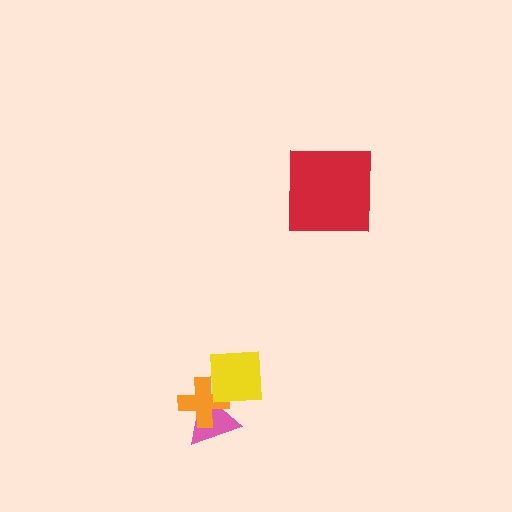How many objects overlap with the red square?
0 objects overlap with the red square.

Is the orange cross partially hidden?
Yes, it is partially covered by another shape.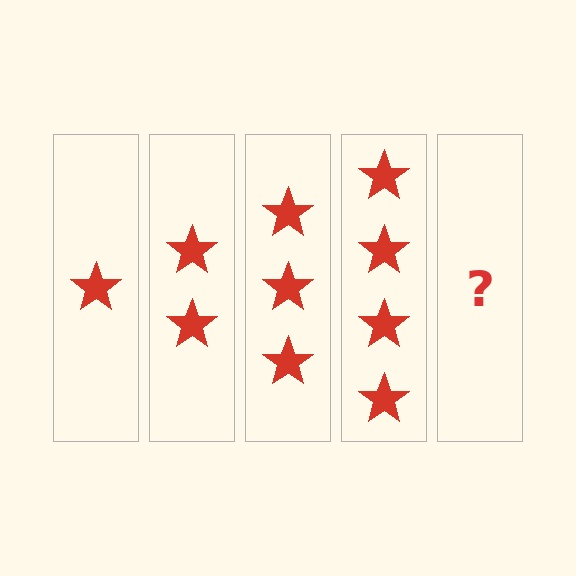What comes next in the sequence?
The next element should be 5 stars.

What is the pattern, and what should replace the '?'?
The pattern is that each step adds one more star. The '?' should be 5 stars.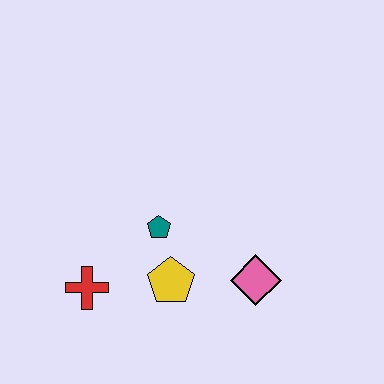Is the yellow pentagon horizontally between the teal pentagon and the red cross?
No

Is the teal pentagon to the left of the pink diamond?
Yes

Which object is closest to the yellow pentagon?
The teal pentagon is closest to the yellow pentagon.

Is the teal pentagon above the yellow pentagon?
Yes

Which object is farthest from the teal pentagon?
The pink diamond is farthest from the teal pentagon.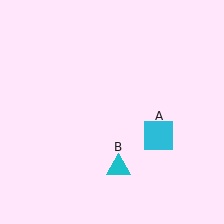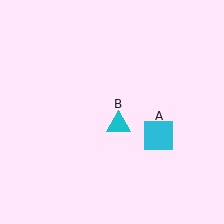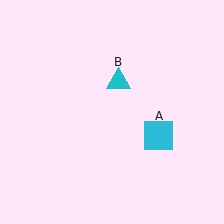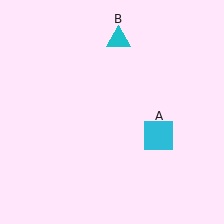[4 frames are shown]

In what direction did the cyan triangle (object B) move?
The cyan triangle (object B) moved up.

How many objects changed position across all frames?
1 object changed position: cyan triangle (object B).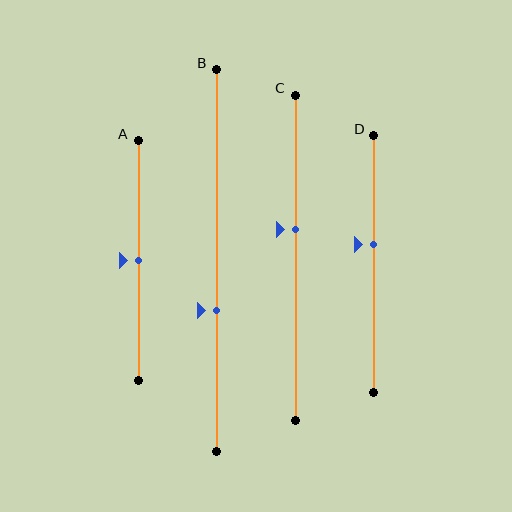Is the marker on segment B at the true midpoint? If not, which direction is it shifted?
No, the marker on segment B is shifted downward by about 13% of the segment length.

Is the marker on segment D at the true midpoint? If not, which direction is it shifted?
No, the marker on segment D is shifted upward by about 8% of the segment length.